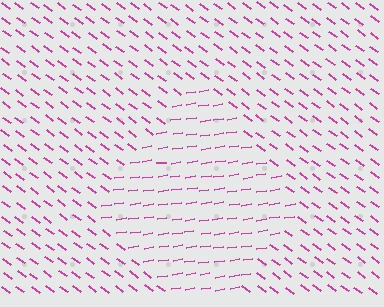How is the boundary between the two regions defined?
The boundary is defined purely by a change in line orientation (approximately 45 degrees difference). All lines are the same color and thickness.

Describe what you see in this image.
The image is filled with small magenta line segments. A diamond region in the image has lines oriented differently from the surrounding lines, creating a visible texture boundary.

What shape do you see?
I see a diamond.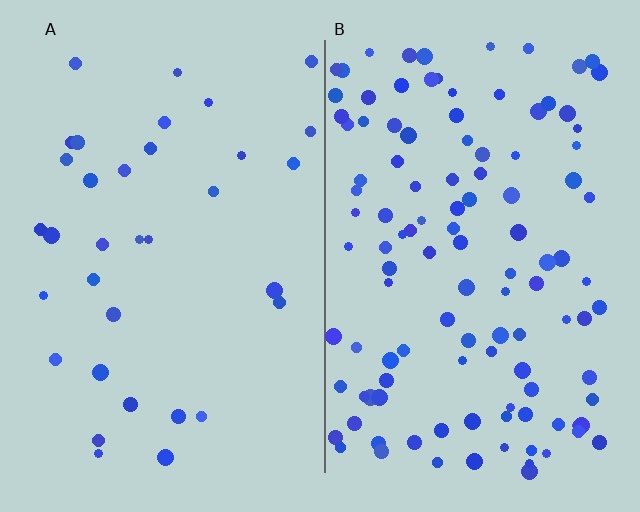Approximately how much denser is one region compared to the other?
Approximately 3.3× — region B over region A.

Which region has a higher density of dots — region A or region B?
B (the right).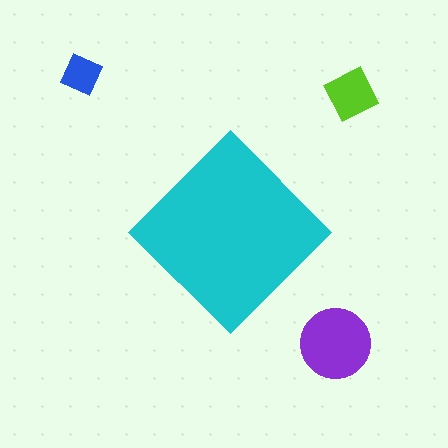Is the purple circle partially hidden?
No, the purple circle is fully visible.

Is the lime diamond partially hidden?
No, the lime diamond is fully visible.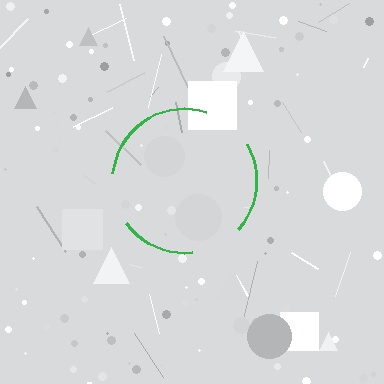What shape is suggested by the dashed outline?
The dashed outline suggests a circle.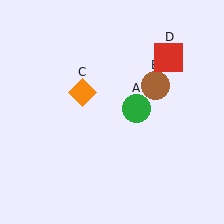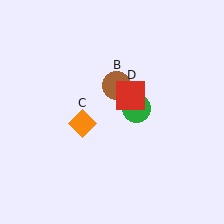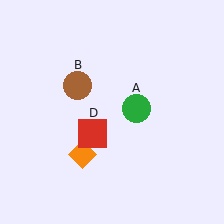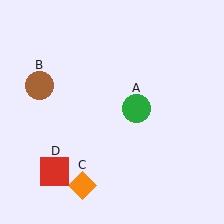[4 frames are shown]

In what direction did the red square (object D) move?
The red square (object D) moved down and to the left.